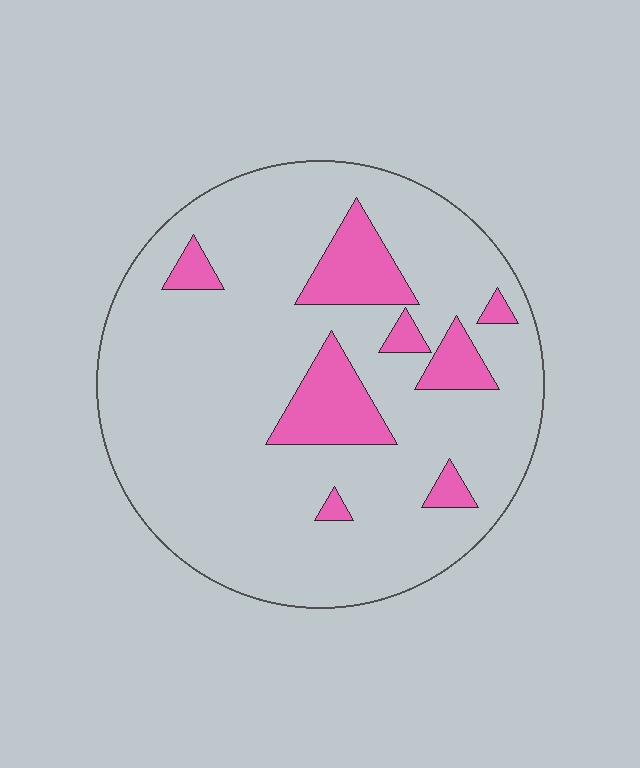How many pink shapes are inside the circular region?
8.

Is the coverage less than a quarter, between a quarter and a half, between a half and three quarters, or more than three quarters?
Less than a quarter.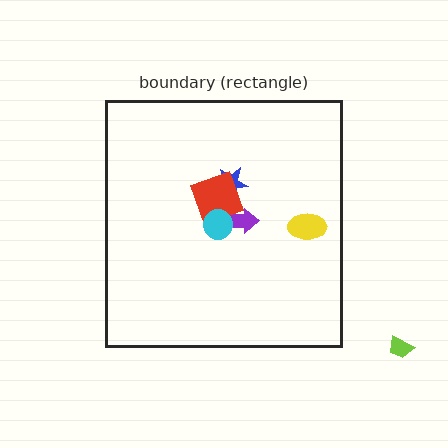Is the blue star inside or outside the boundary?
Inside.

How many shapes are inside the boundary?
5 inside, 1 outside.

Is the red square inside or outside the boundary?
Inside.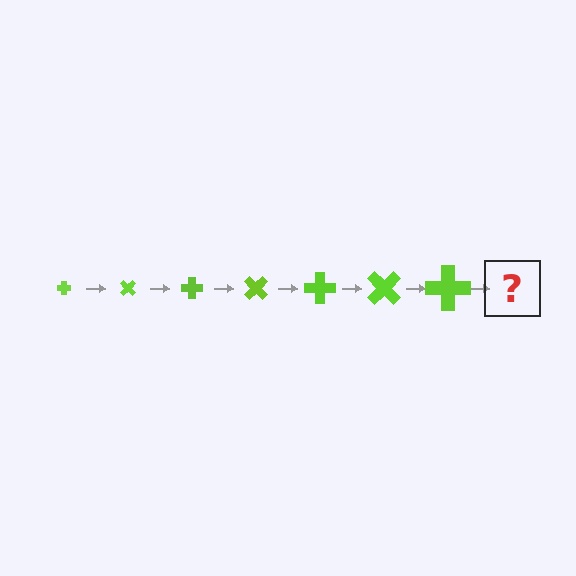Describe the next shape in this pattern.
It should be a cross, larger than the previous one and rotated 315 degrees from the start.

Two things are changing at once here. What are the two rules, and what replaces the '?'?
The two rules are that the cross grows larger each step and it rotates 45 degrees each step. The '?' should be a cross, larger than the previous one and rotated 315 degrees from the start.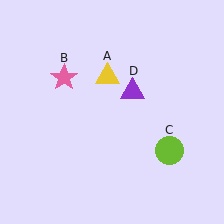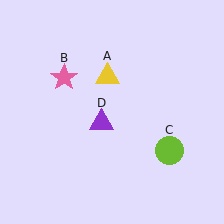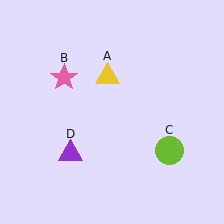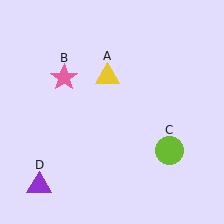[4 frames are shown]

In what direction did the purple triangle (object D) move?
The purple triangle (object D) moved down and to the left.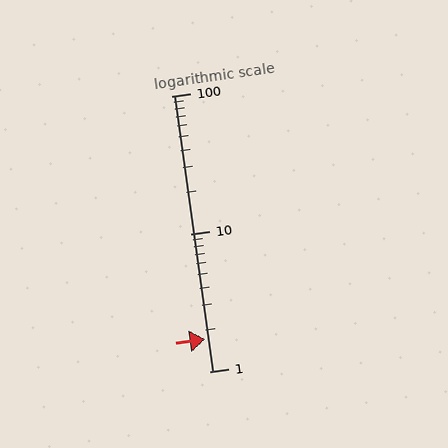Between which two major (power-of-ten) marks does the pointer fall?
The pointer is between 1 and 10.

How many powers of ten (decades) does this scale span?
The scale spans 2 decades, from 1 to 100.